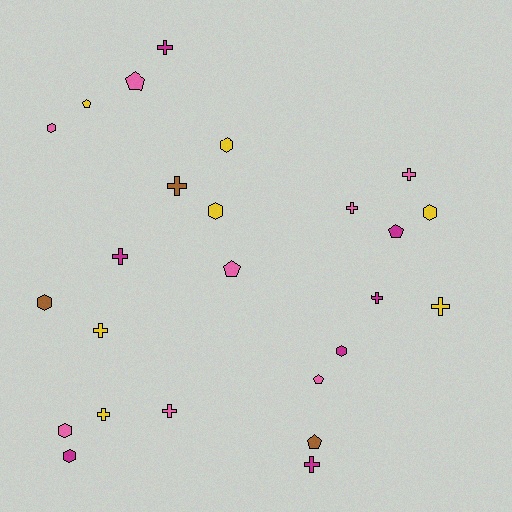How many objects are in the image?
There are 25 objects.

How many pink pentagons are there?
There are 3 pink pentagons.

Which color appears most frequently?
Pink, with 8 objects.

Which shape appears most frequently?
Cross, with 11 objects.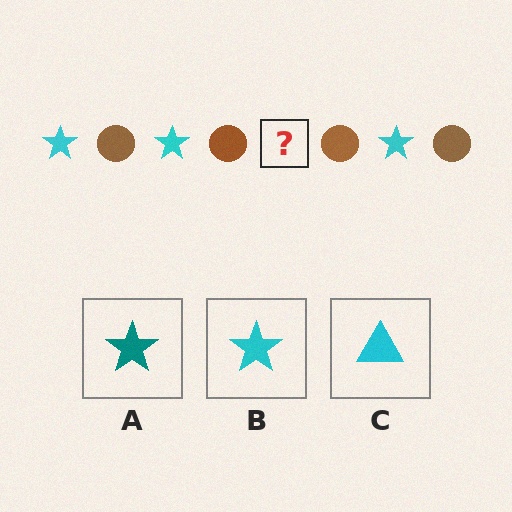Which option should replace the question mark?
Option B.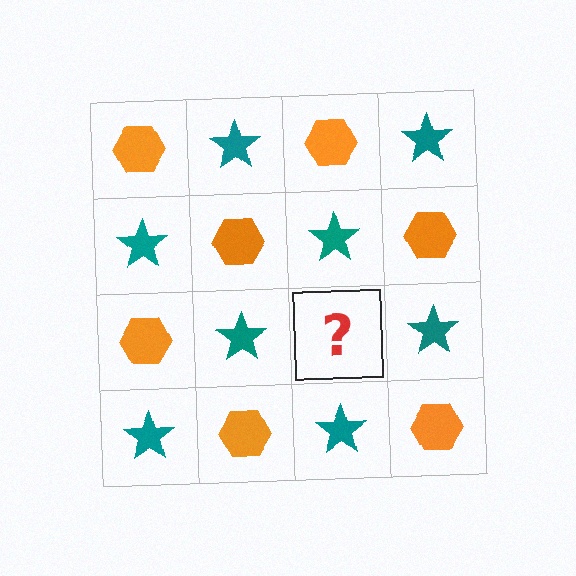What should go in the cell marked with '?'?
The missing cell should contain an orange hexagon.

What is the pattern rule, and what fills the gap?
The rule is that it alternates orange hexagon and teal star in a checkerboard pattern. The gap should be filled with an orange hexagon.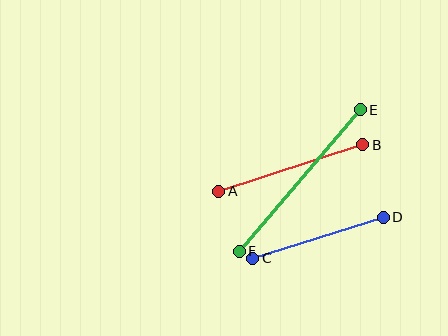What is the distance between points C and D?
The distance is approximately 137 pixels.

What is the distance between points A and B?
The distance is approximately 152 pixels.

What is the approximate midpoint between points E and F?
The midpoint is at approximately (300, 180) pixels.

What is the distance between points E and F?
The distance is approximately 186 pixels.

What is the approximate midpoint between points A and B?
The midpoint is at approximately (291, 168) pixels.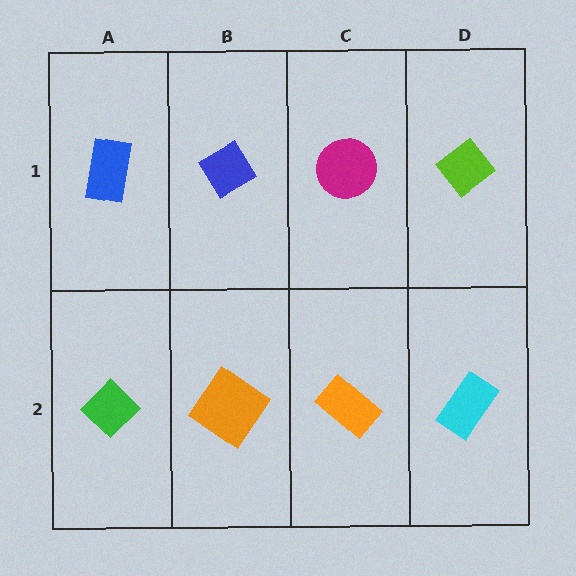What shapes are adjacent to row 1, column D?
A cyan rectangle (row 2, column D), a magenta circle (row 1, column C).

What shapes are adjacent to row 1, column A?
A green diamond (row 2, column A), a blue diamond (row 1, column B).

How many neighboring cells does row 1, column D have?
2.